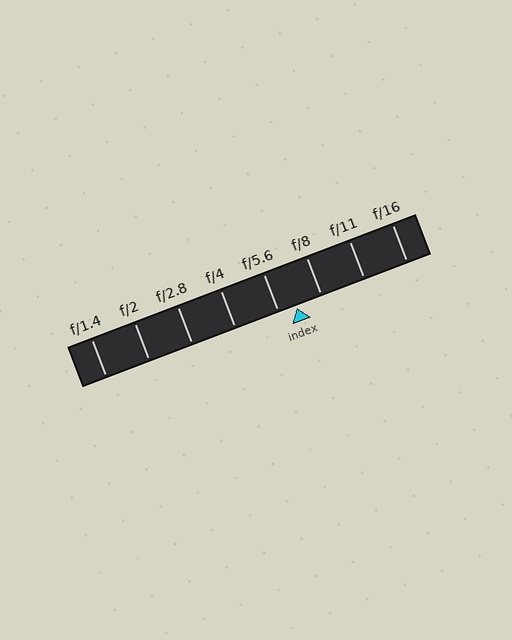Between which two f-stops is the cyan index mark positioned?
The index mark is between f/5.6 and f/8.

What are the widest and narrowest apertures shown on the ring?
The widest aperture shown is f/1.4 and the narrowest is f/16.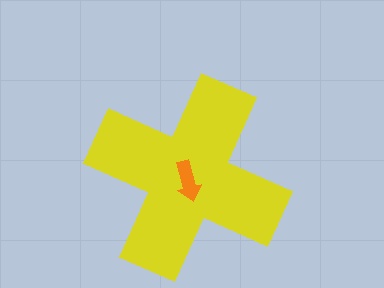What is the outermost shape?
The yellow cross.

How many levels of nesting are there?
2.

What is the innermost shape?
The orange arrow.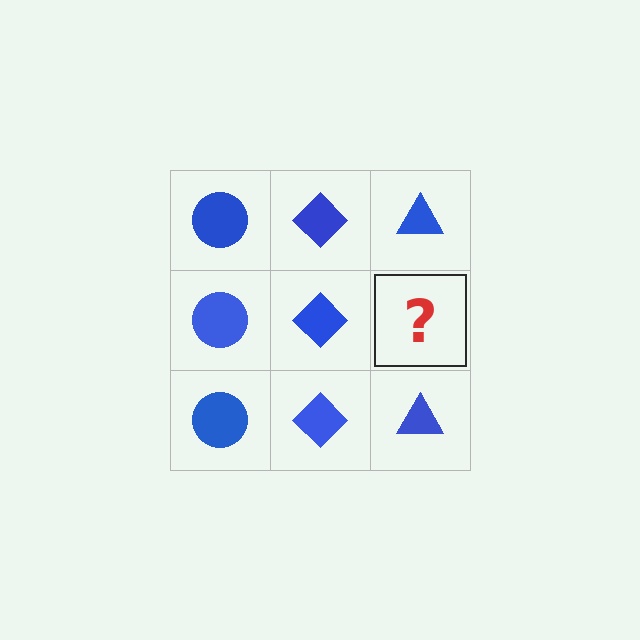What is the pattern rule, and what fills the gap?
The rule is that each column has a consistent shape. The gap should be filled with a blue triangle.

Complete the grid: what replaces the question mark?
The question mark should be replaced with a blue triangle.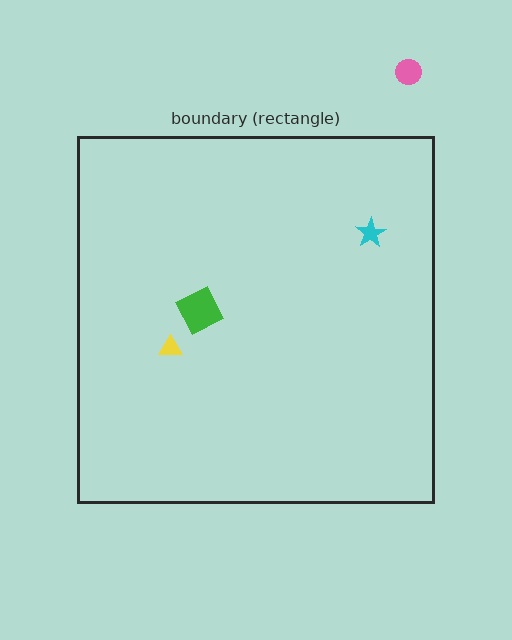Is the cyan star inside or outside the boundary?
Inside.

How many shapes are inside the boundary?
3 inside, 1 outside.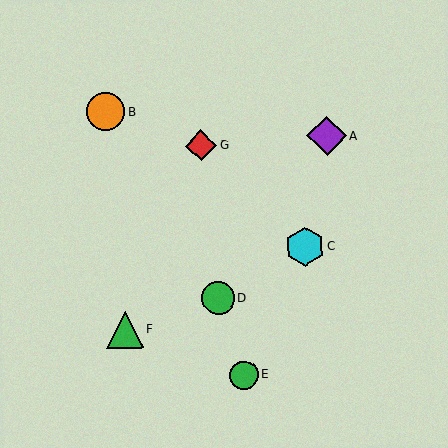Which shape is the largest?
The purple diamond (labeled A) is the largest.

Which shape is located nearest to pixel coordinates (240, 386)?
The green circle (labeled E) at (244, 375) is nearest to that location.